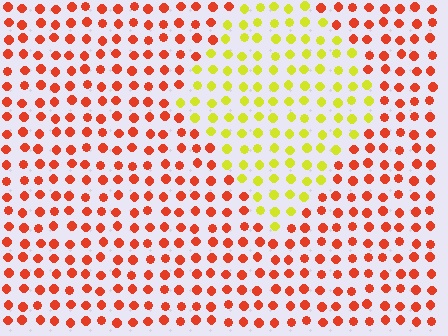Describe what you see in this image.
The image is filled with small red elements in a uniform arrangement. A diamond-shaped region is visible where the elements are tinted to a slightly different hue, forming a subtle color boundary.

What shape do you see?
I see a diamond.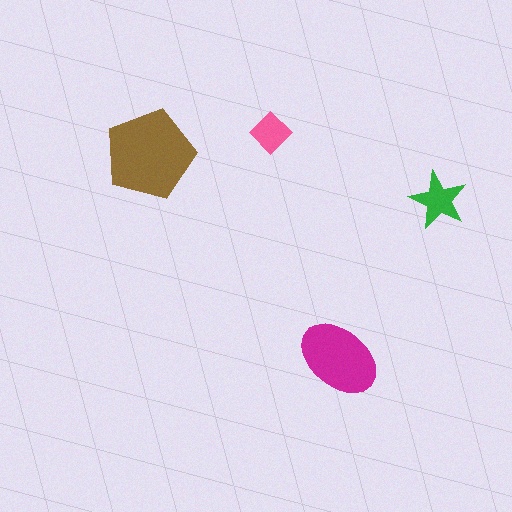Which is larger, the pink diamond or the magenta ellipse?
The magenta ellipse.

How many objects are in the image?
There are 4 objects in the image.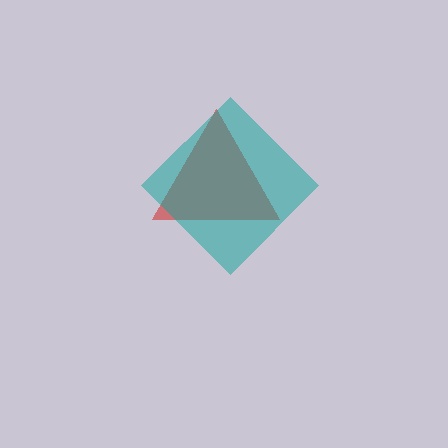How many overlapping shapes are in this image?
There are 2 overlapping shapes in the image.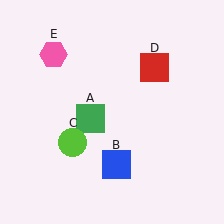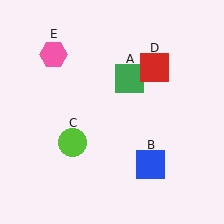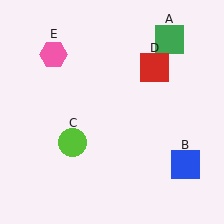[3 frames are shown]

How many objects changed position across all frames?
2 objects changed position: green square (object A), blue square (object B).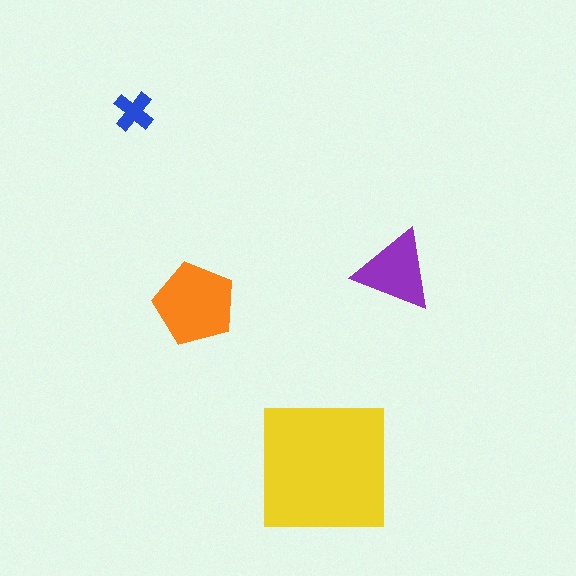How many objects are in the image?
There are 4 objects in the image.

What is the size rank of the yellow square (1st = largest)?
1st.